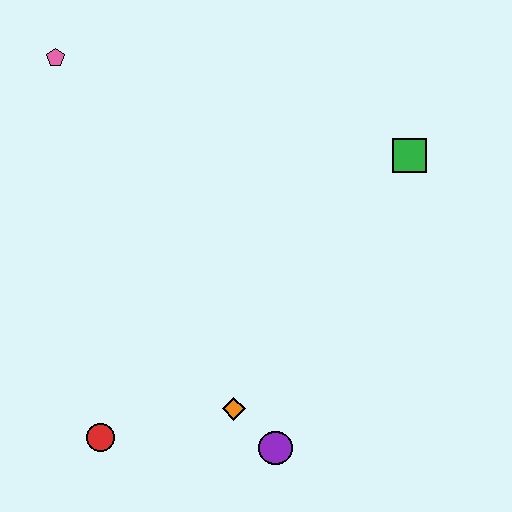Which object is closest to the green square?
The orange diamond is closest to the green square.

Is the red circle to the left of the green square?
Yes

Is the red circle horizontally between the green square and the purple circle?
No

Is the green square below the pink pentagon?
Yes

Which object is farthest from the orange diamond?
The pink pentagon is farthest from the orange diamond.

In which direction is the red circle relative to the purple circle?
The red circle is to the left of the purple circle.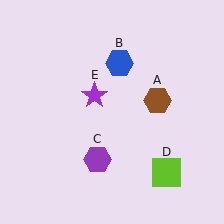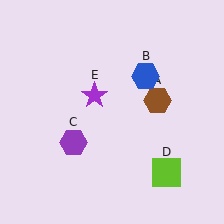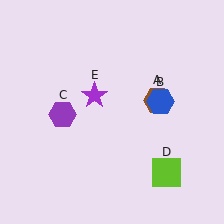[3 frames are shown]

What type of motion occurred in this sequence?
The blue hexagon (object B), purple hexagon (object C) rotated clockwise around the center of the scene.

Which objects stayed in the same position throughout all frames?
Brown hexagon (object A) and lime square (object D) and purple star (object E) remained stationary.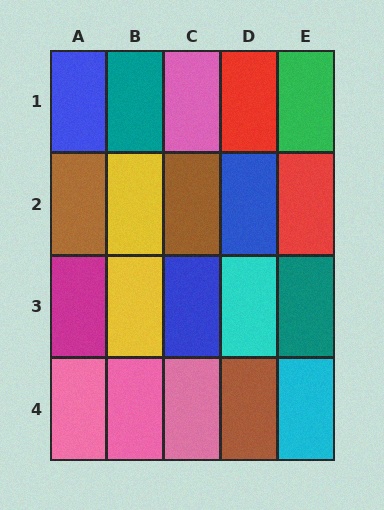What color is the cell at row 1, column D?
Red.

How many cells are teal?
2 cells are teal.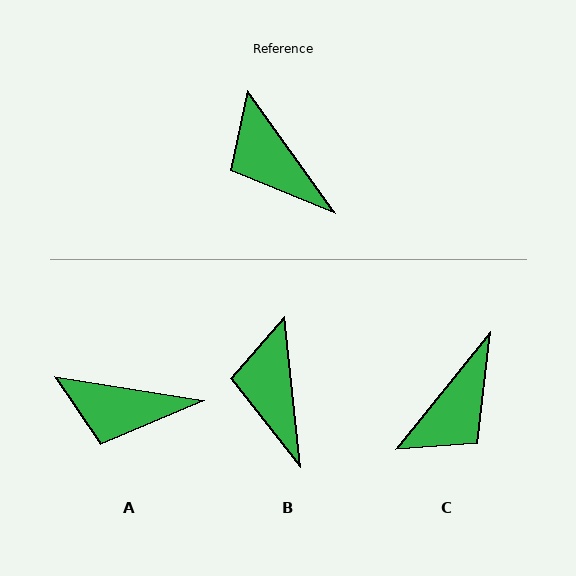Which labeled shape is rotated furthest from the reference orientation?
C, about 105 degrees away.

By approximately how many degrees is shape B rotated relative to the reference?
Approximately 29 degrees clockwise.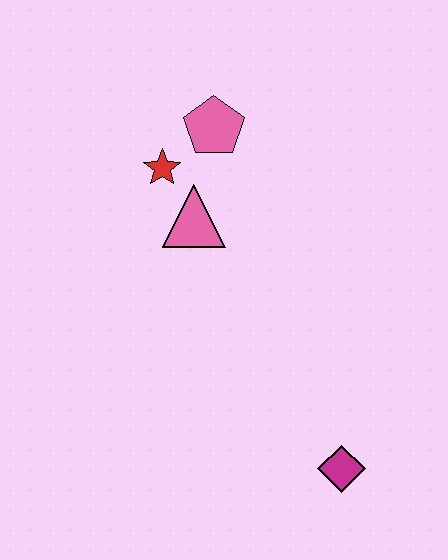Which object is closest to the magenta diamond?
The pink triangle is closest to the magenta diamond.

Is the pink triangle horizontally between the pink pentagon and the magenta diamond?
No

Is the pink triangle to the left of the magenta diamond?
Yes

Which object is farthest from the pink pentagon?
The magenta diamond is farthest from the pink pentagon.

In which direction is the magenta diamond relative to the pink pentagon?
The magenta diamond is below the pink pentagon.